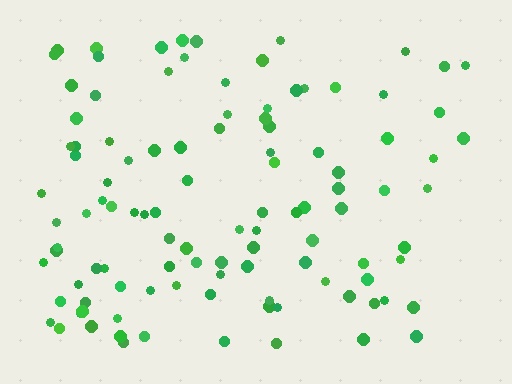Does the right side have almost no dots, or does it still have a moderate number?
Still a moderate number, just noticeably fewer than the left.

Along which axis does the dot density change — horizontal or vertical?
Horizontal.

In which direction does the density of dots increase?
From right to left, with the left side densest.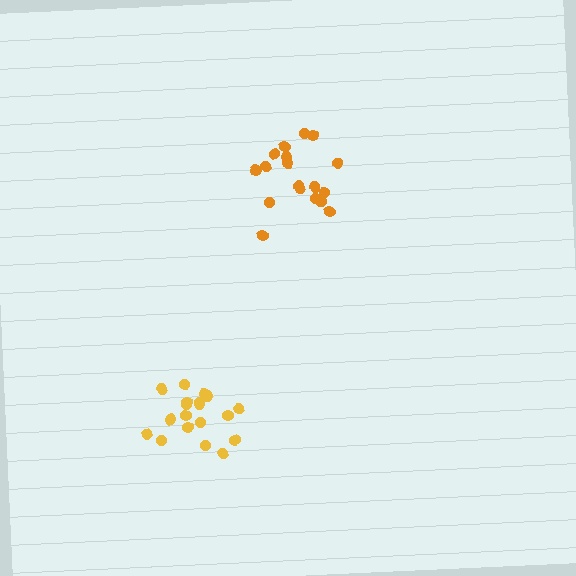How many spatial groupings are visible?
There are 2 spatial groupings.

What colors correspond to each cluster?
The clusters are colored: yellow, orange.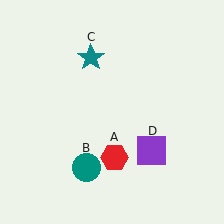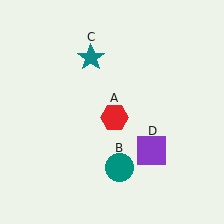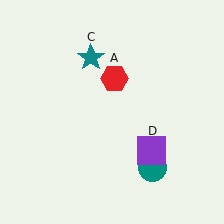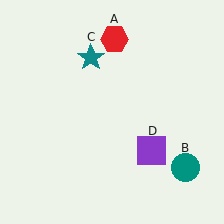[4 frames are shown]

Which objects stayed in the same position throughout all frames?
Teal star (object C) and purple square (object D) remained stationary.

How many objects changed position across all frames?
2 objects changed position: red hexagon (object A), teal circle (object B).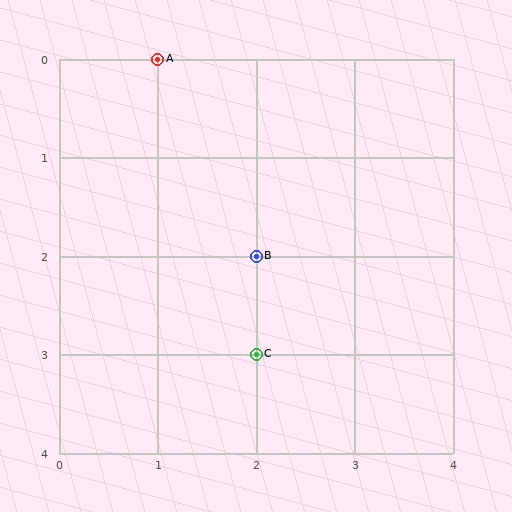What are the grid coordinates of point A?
Point A is at grid coordinates (1, 0).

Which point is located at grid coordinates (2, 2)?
Point B is at (2, 2).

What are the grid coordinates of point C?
Point C is at grid coordinates (2, 3).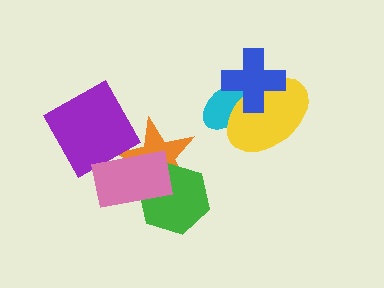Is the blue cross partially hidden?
No, no other shape covers it.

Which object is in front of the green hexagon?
The pink rectangle is in front of the green hexagon.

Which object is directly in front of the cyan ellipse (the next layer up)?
The yellow ellipse is directly in front of the cyan ellipse.